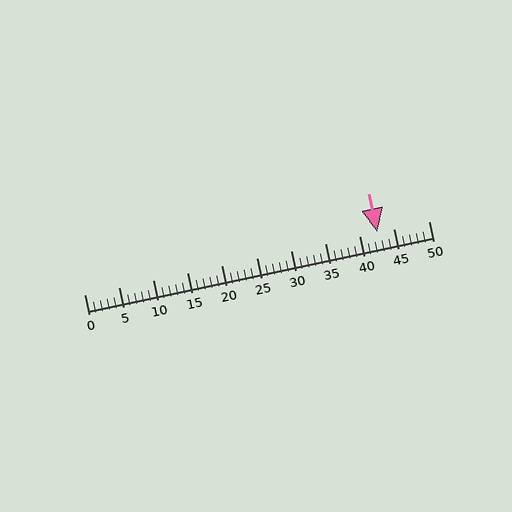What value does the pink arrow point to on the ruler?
The pink arrow points to approximately 42.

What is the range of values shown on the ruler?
The ruler shows values from 0 to 50.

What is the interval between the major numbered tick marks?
The major tick marks are spaced 5 units apart.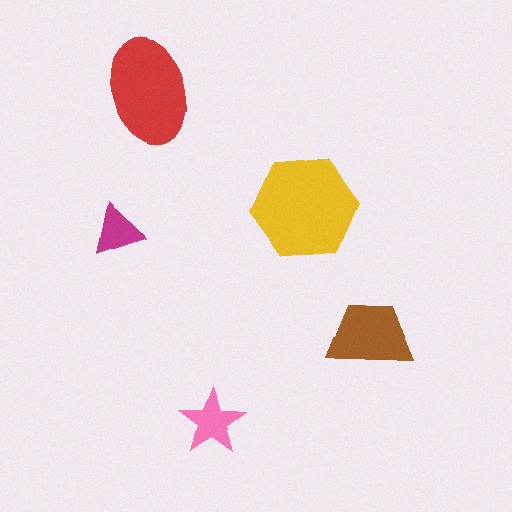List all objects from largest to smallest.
The yellow hexagon, the red ellipse, the brown trapezoid, the pink star, the magenta triangle.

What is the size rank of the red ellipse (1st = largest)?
2nd.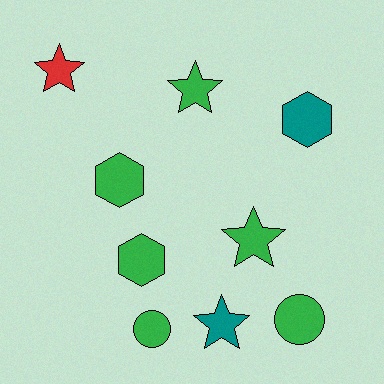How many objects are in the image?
There are 9 objects.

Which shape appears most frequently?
Star, with 4 objects.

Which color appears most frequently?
Green, with 6 objects.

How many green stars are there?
There are 2 green stars.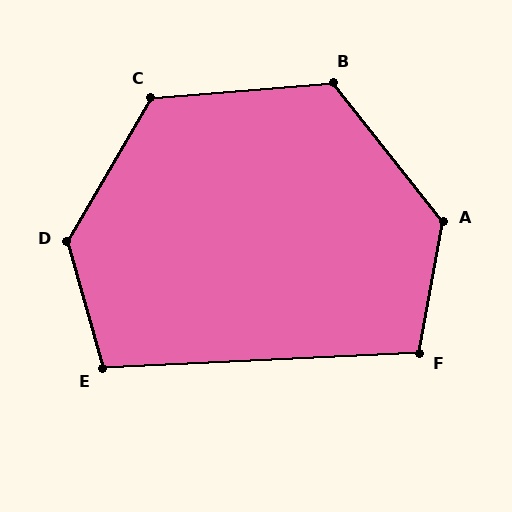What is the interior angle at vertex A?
Approximately 132 degrees (obtuse).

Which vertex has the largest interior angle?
D, at approximately 134 degrees.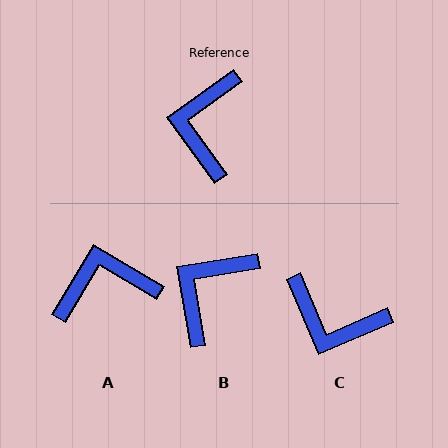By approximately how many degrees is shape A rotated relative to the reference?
Approximately 66 degrees clockwise.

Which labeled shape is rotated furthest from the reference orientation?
C, about 77 degrees away.